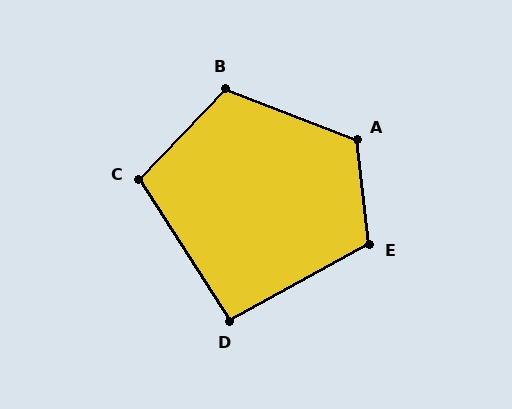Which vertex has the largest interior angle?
A, at approximately 118 degrees.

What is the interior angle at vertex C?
Approximately 104 degrees (obtuse).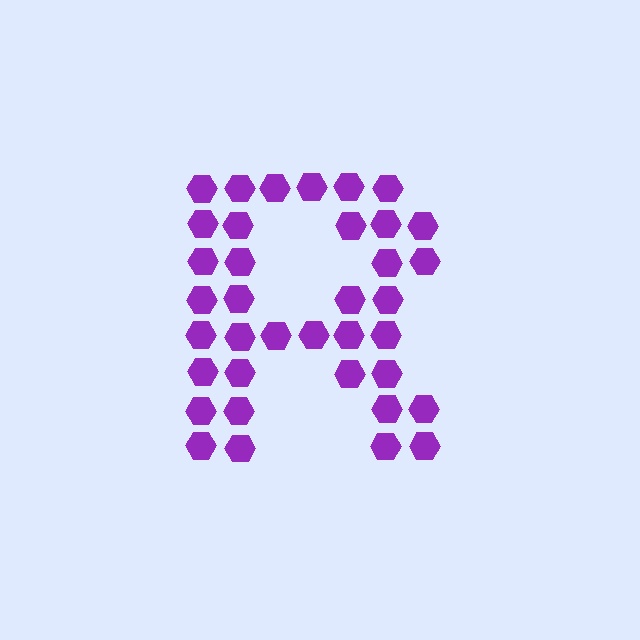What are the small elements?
The small elements are hexagons.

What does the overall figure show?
The overall figure shows the letter R.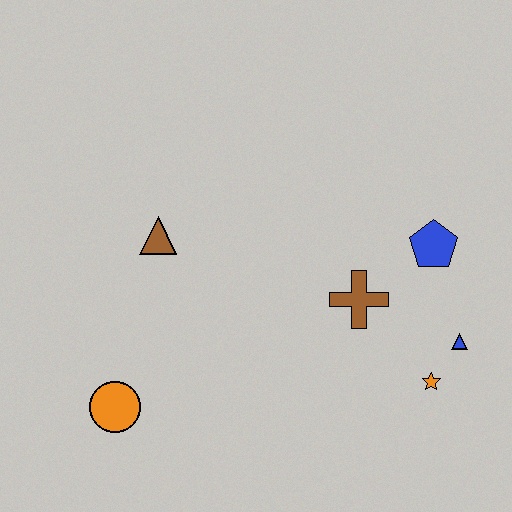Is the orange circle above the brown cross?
No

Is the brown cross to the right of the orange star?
No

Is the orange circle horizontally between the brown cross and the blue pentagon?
No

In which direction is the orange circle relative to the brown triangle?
The orange circle is below the brown triangle.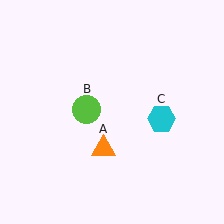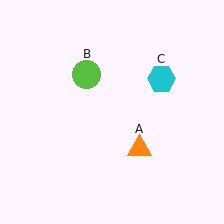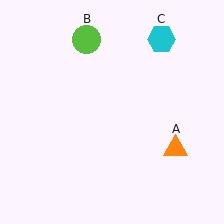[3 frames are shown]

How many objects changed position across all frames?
3 objects changed position: orange triangle (object A), lime circle (object B), cyan hexagon (object C).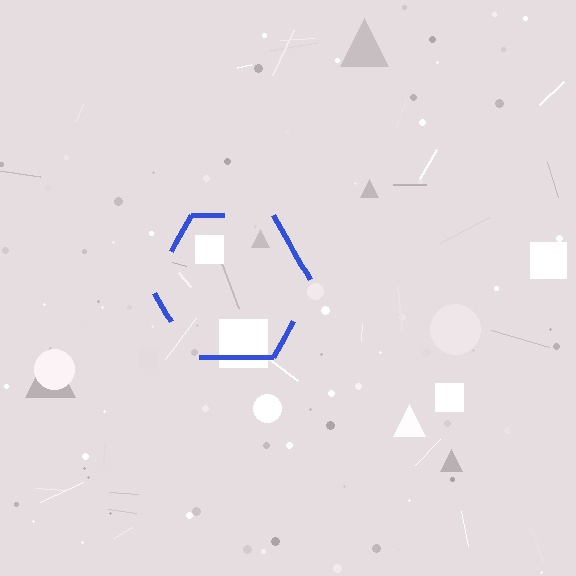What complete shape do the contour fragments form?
The contour fragments form a hexagon.